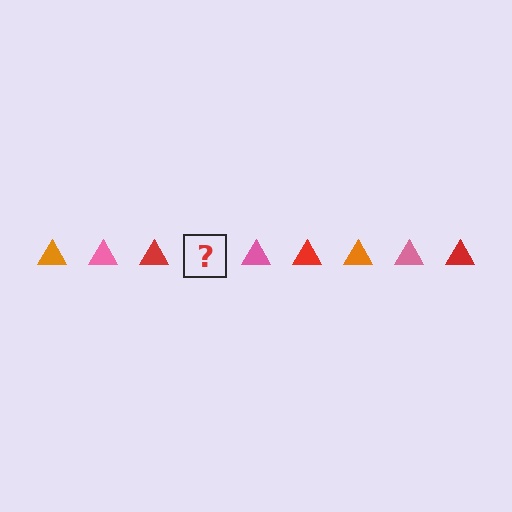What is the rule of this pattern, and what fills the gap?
The rule is that the pattern cycles through orange, pink, red triangles. The gap should be filled with an orange triangle.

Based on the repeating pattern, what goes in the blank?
The blank should be an orange triangle.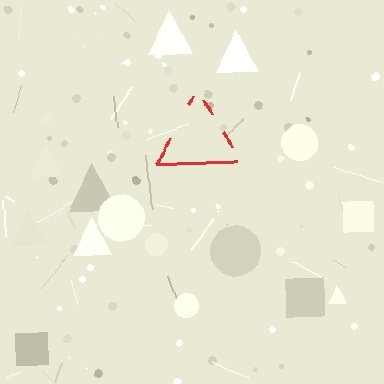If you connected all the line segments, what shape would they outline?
They would outline a triangle.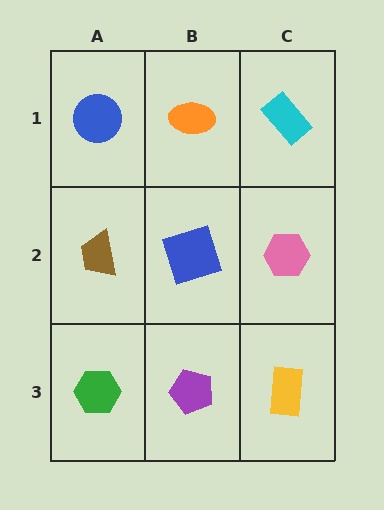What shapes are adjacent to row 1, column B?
A blue square (row 2, column B), a blue circle (row 1, column A), a cyan rectangle (row 1, column C).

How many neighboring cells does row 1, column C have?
2.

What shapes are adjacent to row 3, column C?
A pink hexagon (row 2, column C), a purple pentagon (row 3, column B).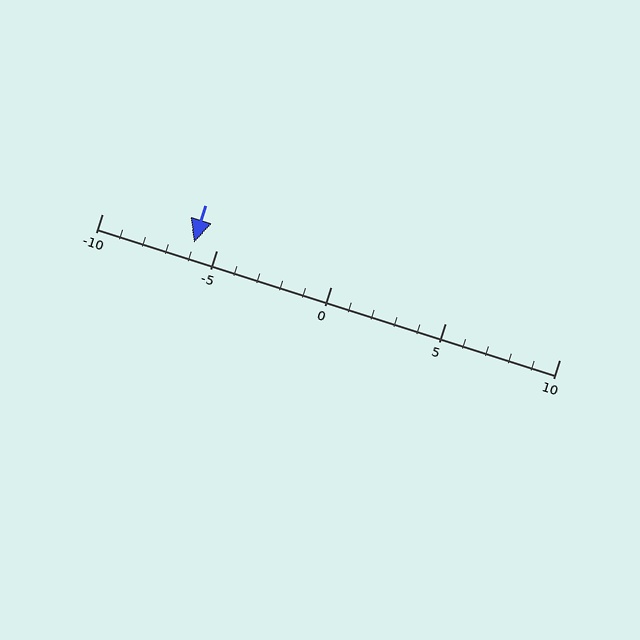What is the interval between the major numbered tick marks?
The major tick marks are spaced 5 units apart.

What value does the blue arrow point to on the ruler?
The blue arrow points to approximately -6.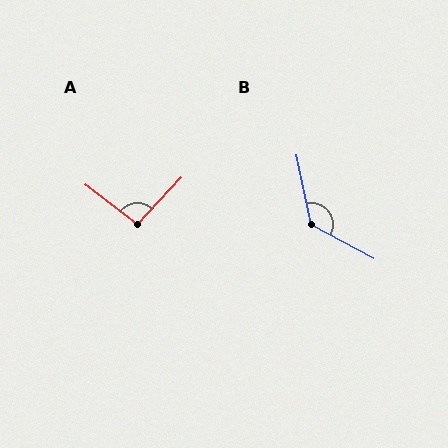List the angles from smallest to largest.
A (95°), B (130°).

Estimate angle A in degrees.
Approximately 95 degrees.